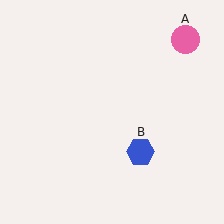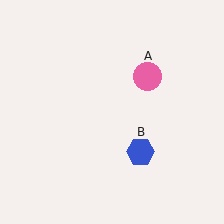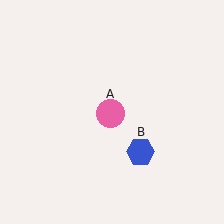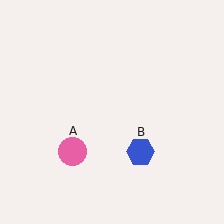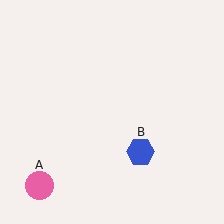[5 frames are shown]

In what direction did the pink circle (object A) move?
The pink circle (object A) moved down and to the left.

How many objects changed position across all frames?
1 object changed position: pink circle (object A).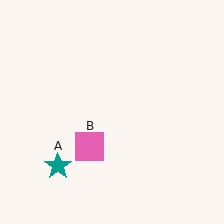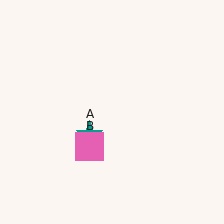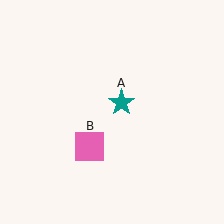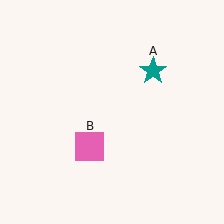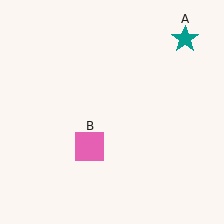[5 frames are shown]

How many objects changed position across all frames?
1 object changed position: teal star (object A).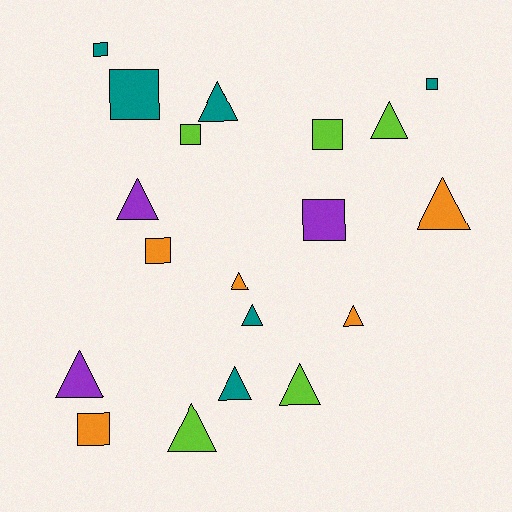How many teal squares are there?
There are 3 teal squares.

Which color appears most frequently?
Teal, with 6 objects.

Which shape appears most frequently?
Triangle, with 11 objects.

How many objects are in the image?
There are 19 objects.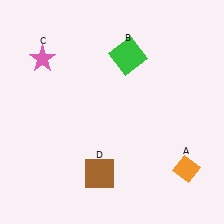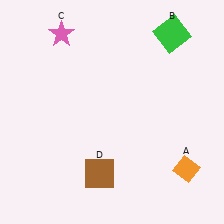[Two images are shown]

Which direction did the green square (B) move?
The green square (B) moved right.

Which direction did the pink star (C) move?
The pink star (C) moved up.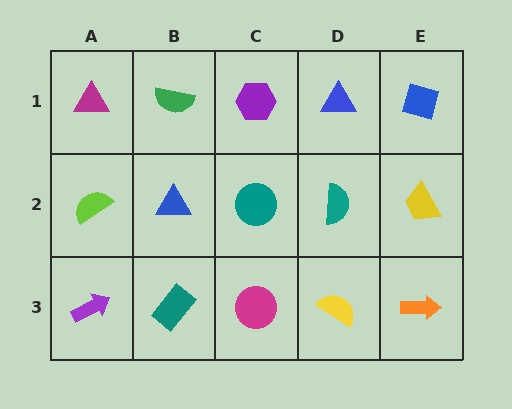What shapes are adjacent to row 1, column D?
A teal semicircle (row 2, column D), a purple hexagon (row 1, column C), a blue diamond (row 1, column E).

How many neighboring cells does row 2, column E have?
3.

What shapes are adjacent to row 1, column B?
A blue triangle (row 2, column B), a magenta triangle (row 1, column A), a purple hexagon (row 1, column C).